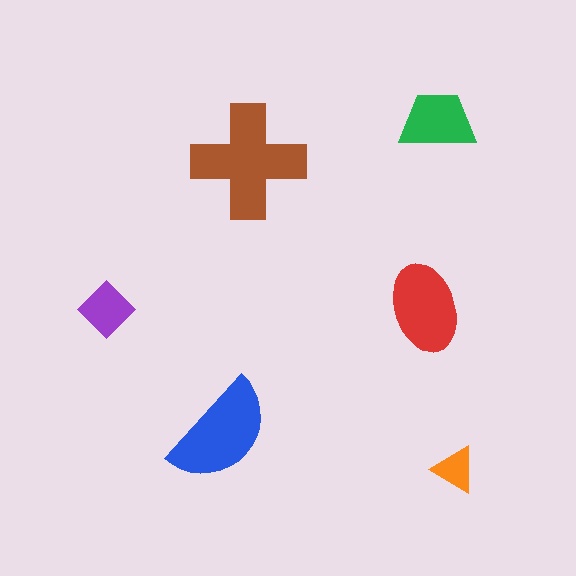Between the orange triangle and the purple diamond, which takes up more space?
The purple diamond.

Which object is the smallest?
The orange triangle.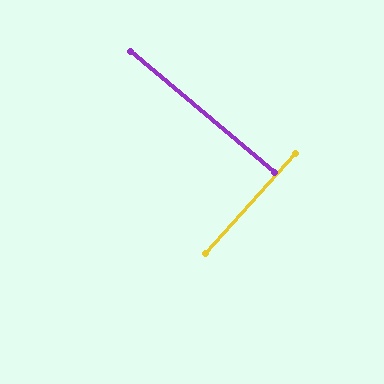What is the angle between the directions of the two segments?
Approximately 88 degrees.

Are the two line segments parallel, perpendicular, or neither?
Perpendicular — they meet at approximately 88°.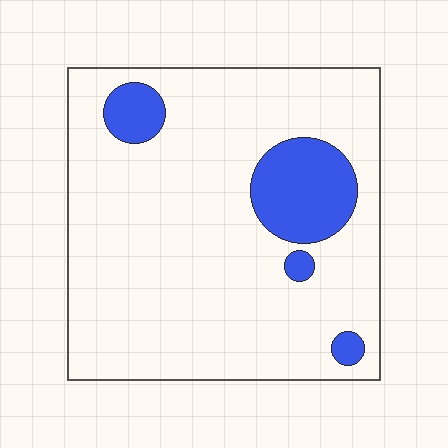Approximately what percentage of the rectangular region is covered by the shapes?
Approximately 15%.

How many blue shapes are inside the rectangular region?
4.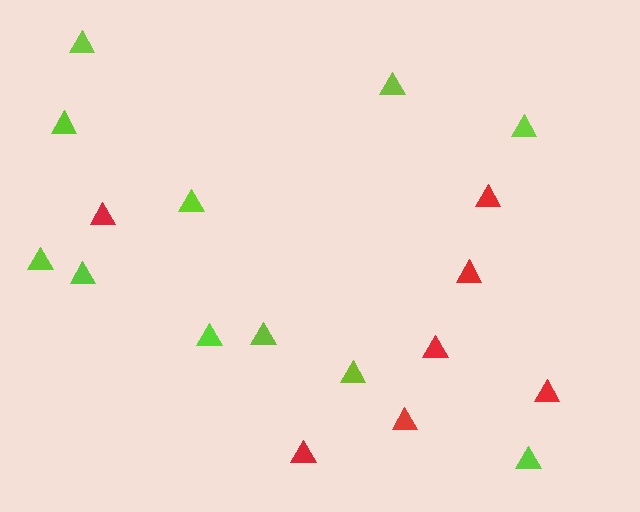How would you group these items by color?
There are 2 groups: one group of red triangles (7) and one group of lime triangles (11).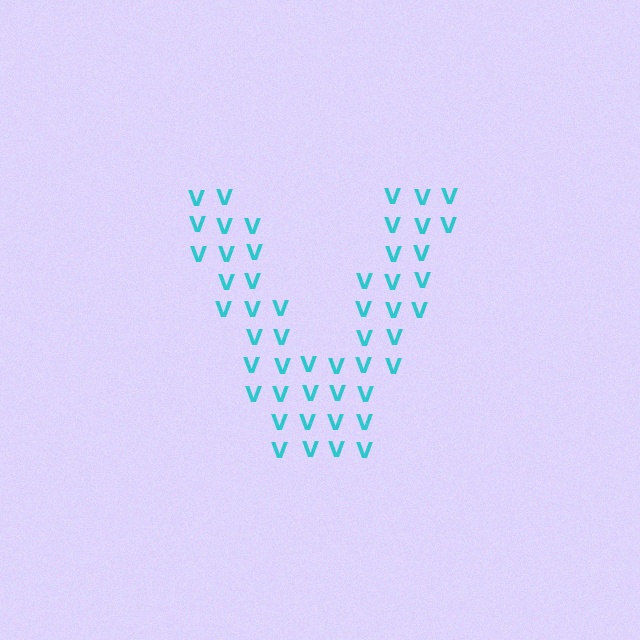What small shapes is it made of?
It is made of small letter V's.